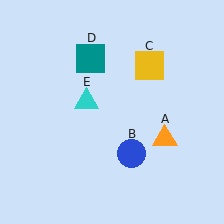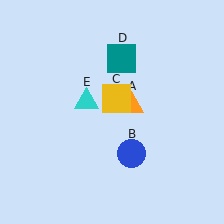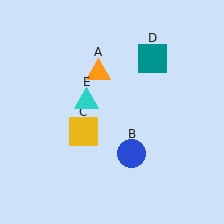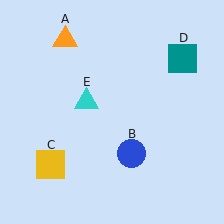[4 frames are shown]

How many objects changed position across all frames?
3 objects changed position: orange triangle (object A), yellow square (object C), teal square (object D).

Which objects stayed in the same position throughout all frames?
Blue circle (object B) and cyan triangle (object E) remained stationary.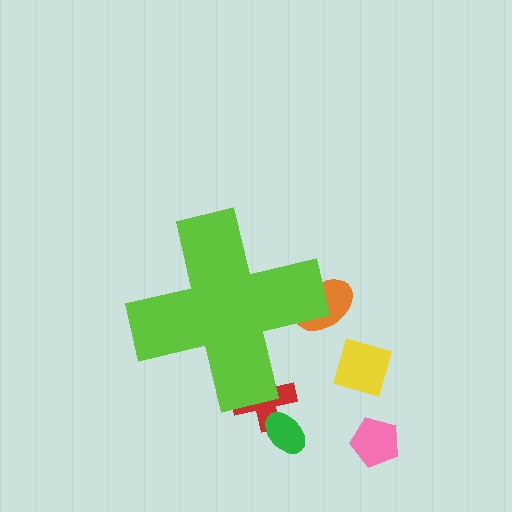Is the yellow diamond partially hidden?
No, the yellow diamond is fully visible.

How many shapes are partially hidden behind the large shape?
2 shapes are partially hidden.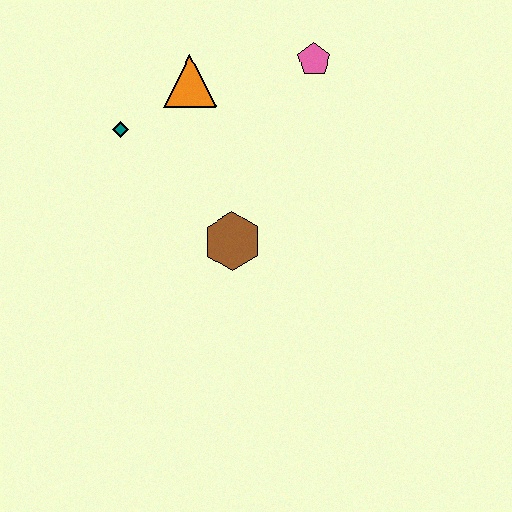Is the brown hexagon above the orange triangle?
No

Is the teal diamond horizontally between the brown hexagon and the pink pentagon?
No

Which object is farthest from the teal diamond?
The pink pentagon is farthest from the teal diamond.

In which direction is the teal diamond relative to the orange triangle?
The teal diamond is to the left of the orange triangle.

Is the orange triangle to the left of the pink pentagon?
Yes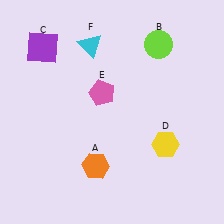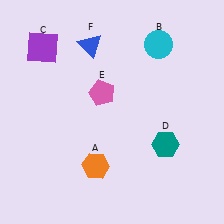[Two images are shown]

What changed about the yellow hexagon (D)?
In Image 1, D is yellow. In Image 2, it changed to teal.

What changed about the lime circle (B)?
In Image 1, B is lime. In Image 2, it changed to cyan.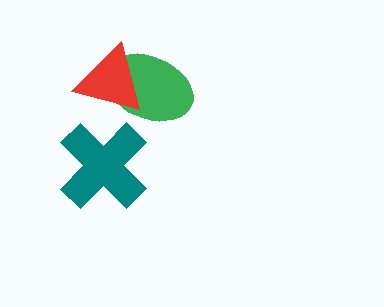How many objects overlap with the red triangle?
1 object overlaps with the red triangle.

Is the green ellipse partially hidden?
Yes, it is partially covered by another shape.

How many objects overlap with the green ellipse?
1 object overlaps with the green ellipse.